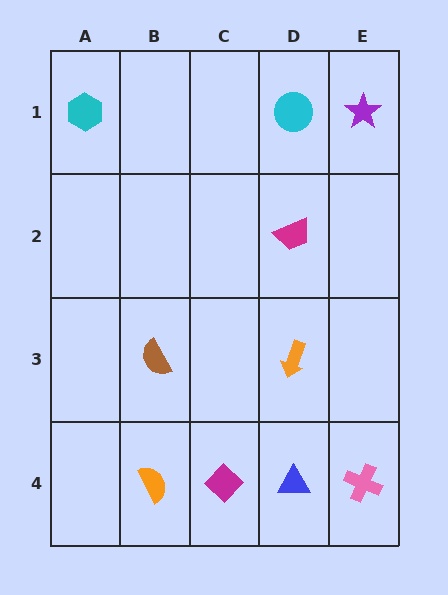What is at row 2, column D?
A magenta trapezoid.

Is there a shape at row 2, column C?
No, that cell is empty.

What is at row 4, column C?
A magenta diamond.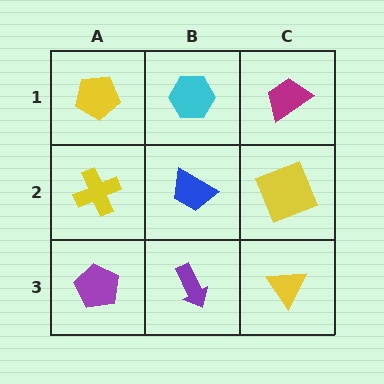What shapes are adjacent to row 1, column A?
A yellow cross (row 2, column A), a cyan hexagon (row 1, column B).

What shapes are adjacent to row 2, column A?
A yellow pentagon (row 1, column A), a purple pentagon (row 3, column A), a blue trapezoid (row 2, column B).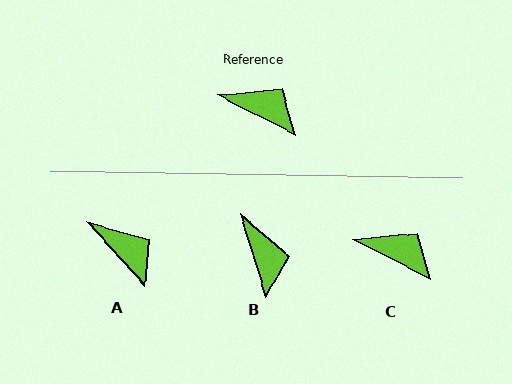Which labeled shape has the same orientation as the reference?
C.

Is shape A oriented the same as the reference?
No, it is off by about 21 degrees.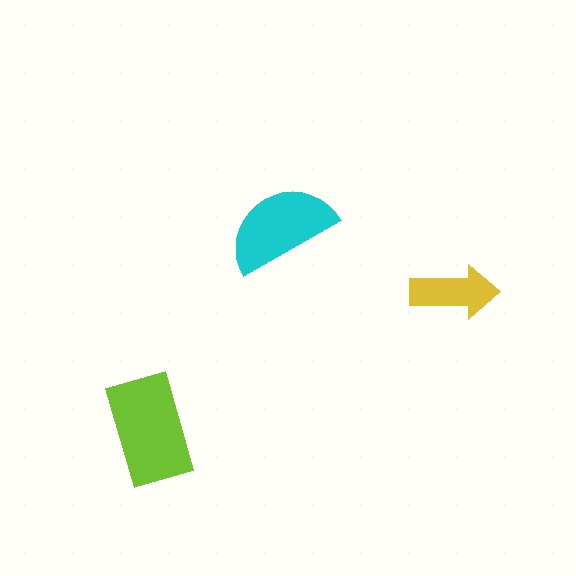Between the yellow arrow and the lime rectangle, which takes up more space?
The lime rectangle.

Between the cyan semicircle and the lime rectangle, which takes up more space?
The lime rectangle.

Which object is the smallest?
The yellow arrow.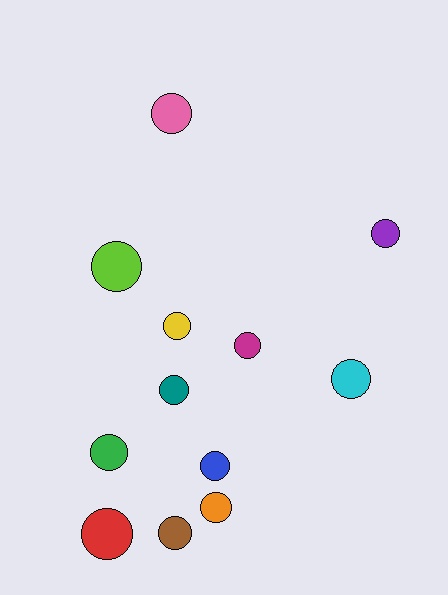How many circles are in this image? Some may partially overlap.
There are 12 circles.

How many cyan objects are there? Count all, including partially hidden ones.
There is 1 cyan object.